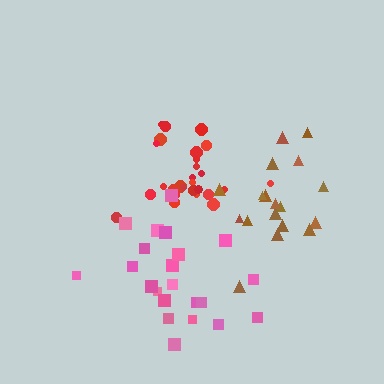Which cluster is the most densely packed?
Red.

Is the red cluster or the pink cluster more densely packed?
Red.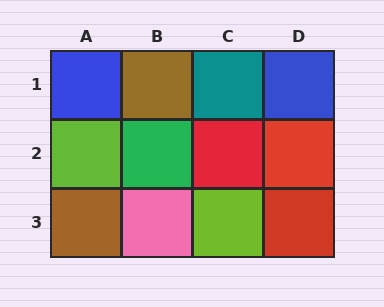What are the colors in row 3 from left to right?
Brown, pink, lime, red.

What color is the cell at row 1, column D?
Blue.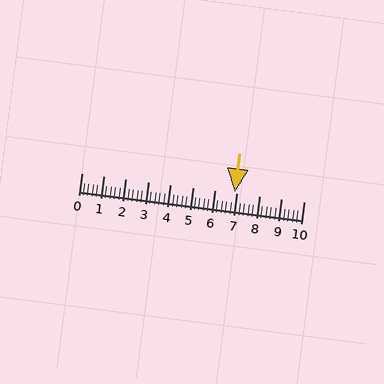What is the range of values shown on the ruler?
The ruler shows values from 0 to 10.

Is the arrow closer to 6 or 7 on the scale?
The arrow is closer to 7.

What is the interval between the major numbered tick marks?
The major tick marks are spaced 1 units apart.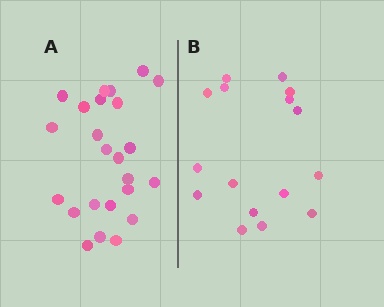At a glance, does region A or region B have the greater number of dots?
Region A (the left region) has more dots.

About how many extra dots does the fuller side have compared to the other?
Region A has roughly 8 or so more dots than region B.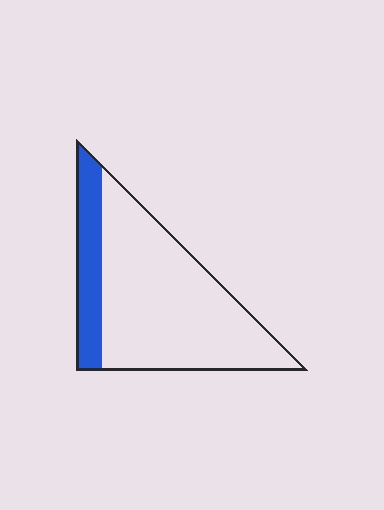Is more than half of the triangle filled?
No.